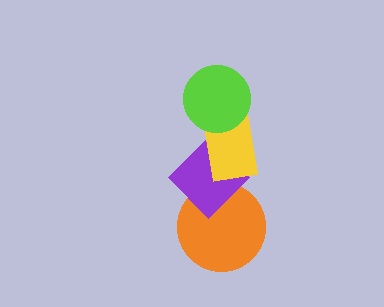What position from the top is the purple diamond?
The purple diamond is 3rd from the top.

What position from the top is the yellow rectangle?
The yellow rectangle is 2nd from the top.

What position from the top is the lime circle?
The lime circle is 1st from the top.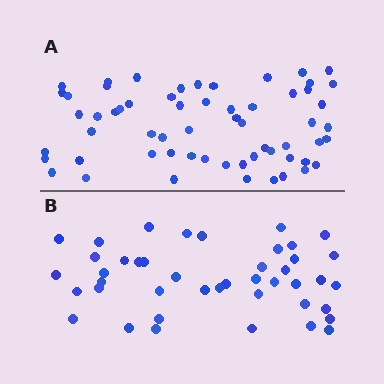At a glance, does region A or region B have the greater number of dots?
Region A (the top region) has more dots.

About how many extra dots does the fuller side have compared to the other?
Region A has approximately 15 more dots than region B.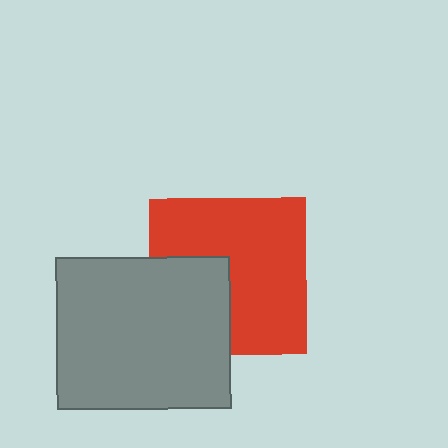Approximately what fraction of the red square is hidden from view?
Roughly 32% of the red square is hidden behind the gray rectangle.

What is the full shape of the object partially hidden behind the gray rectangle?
The partially hidden object is a red square.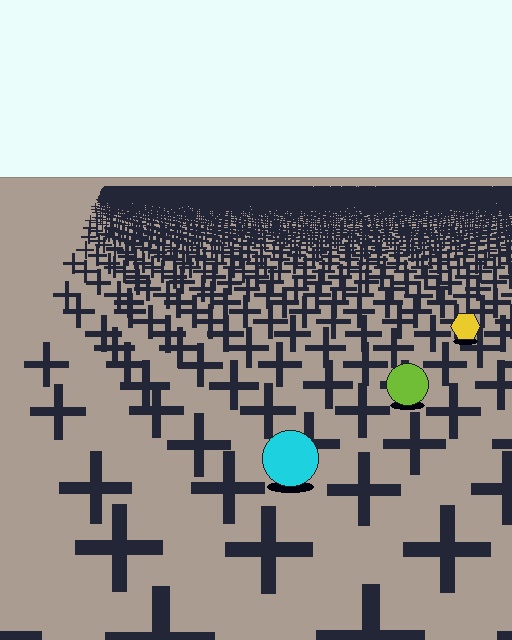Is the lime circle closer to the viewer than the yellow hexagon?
Yes. The lime circle is closer — you can tell from the texture gradient: the ground texture is coarser near it.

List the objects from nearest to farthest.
From nearest to farthest: the cyan circle, the lime circle, the yellow hexagon.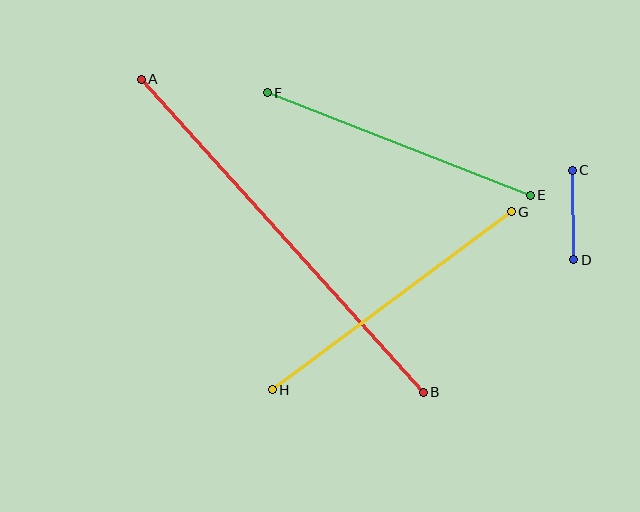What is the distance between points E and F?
The distance is approximately 282 pixels.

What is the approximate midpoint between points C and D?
The midpoint is at approximately (573, 215) pixels.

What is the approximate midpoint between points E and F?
The midpoint is at approximately (399, 144) pixels.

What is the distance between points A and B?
The distance is approximately 421 pixels.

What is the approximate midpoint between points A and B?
The midpoint is at approximately (282, 236) pixels.